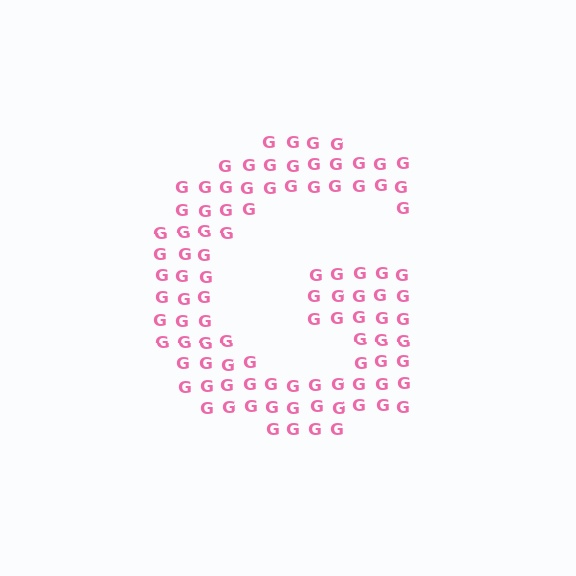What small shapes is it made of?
It is made of small letter G's.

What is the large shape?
The large shape is the letter G.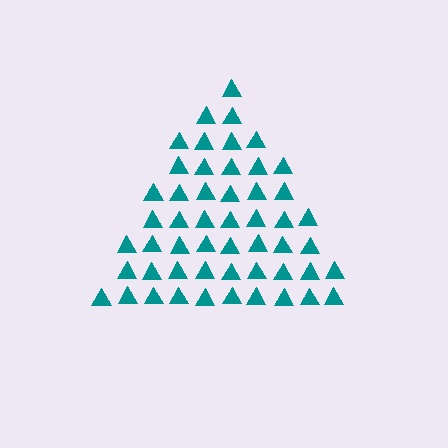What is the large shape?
The large shape is a triangle.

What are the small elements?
The small elements are triangles.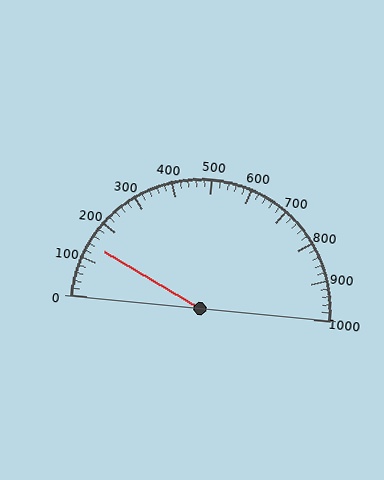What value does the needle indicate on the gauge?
The needle indicates approximately 140.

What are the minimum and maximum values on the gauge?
The gauge ranges from 0 to 1000.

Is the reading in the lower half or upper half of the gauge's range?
The reading is in the lower half of the range (0 to 1000).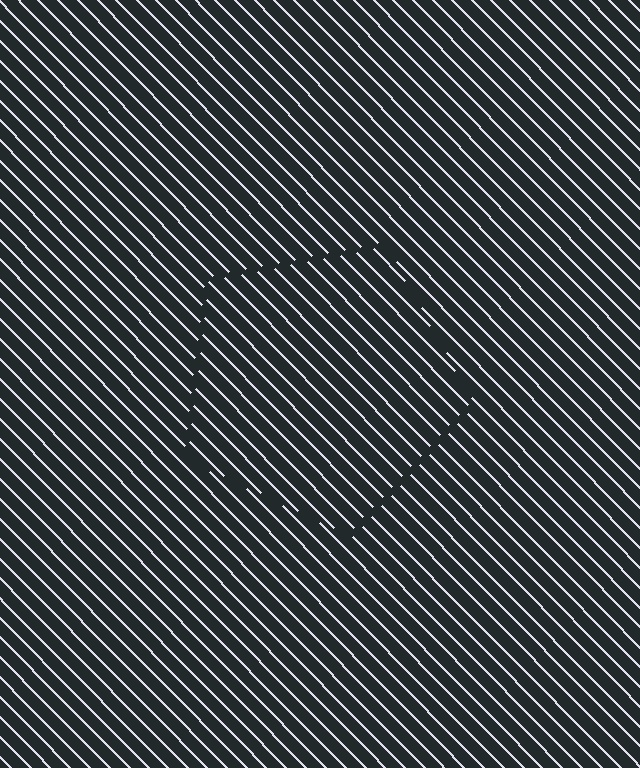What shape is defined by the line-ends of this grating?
An illusory pentagon. The interior of the shape contains the same grating, shifted by half a period — the contour is defined by the phase discontinuity where line-ends from the inner and outer gratings abut.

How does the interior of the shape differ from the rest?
The interior of the shape contains the same grating, shifted by half a period — the contour is defined by the phase discontinuity where line-ends from the inner and outer gratings abut.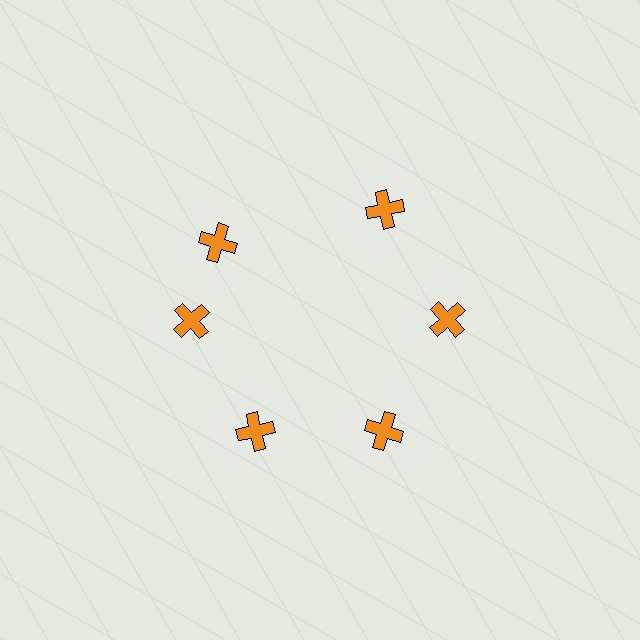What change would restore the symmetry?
The symmetry would be restored by rotating it back into even spacing with its neighbors so that all 6 crosses sit at equal angles and equal distance from the center.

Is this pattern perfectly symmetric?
No. The 6 orange crosses are arranged in a ring, but one element near the 11 o'clock position is rotated out of alignment along the ring, breaking the 6-fold rotational symmetry.